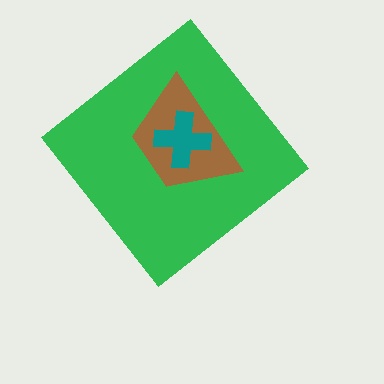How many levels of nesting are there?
3.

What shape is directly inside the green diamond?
The brown trapezoid.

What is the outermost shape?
The green diamond.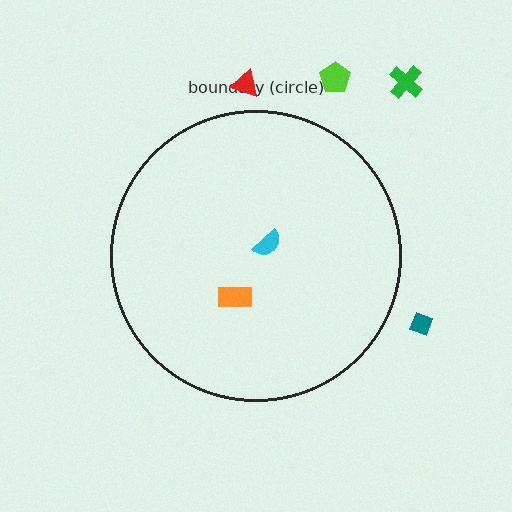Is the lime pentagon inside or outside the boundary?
Outside.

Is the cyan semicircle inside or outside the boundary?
Inside.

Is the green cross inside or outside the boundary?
Outside.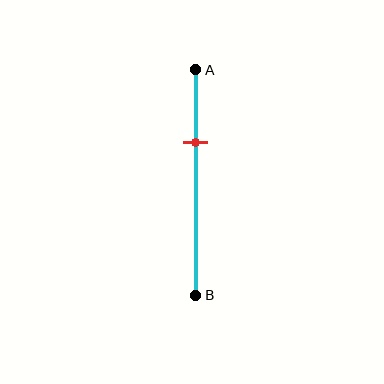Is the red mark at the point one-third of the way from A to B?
Yes, the mark is approximately at the one-third point.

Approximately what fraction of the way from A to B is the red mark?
The red mark is approximately 30% of the way from A to B.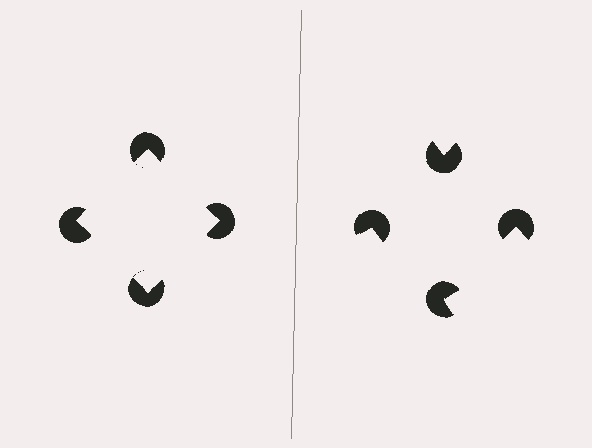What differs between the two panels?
The pac-man discs are positioned identically on both sides; only the wedge orientations differ. On the left they align to a square; on the right they are misaligned.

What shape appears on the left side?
An illusory square.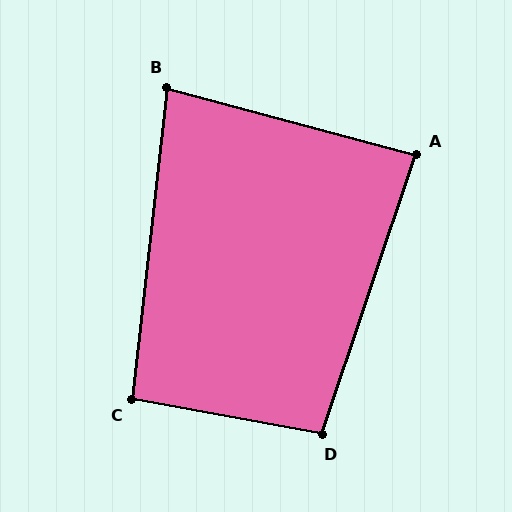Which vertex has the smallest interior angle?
B, at approximately 82 degrees.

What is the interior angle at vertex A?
Approximately 86 degrees (approximately right).